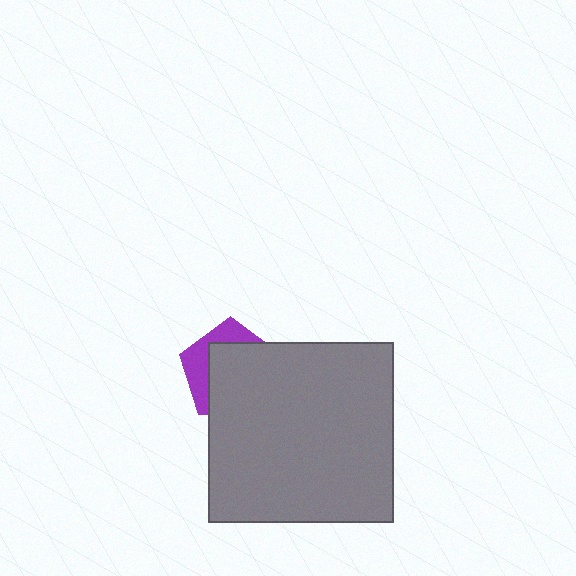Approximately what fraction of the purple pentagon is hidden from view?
Roughly 68% of the purple pentagon is hidden behind the gray rectangle.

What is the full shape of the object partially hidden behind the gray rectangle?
The partially hidden object is a purple pentagon.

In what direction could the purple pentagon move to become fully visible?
The purple pentagon could move toward the upper-left. That would shift it out from behind the gray rectangle entirely.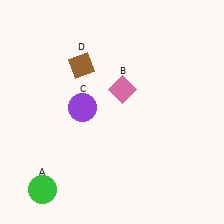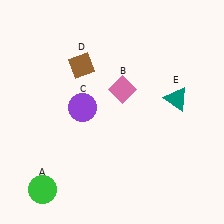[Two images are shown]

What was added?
A teal triangle (E) was added in Image 2.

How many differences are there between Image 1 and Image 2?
There is 1 difference between the two images.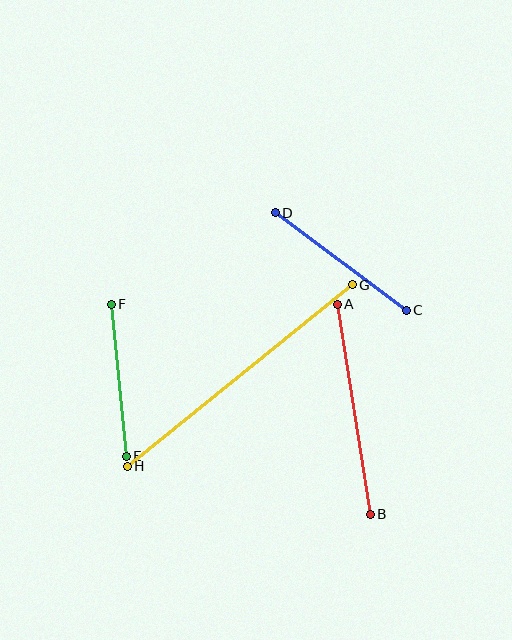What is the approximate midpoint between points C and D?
The midpoint is at approximately (341, 261) pixels.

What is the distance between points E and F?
The distance is approximately 153 pixels.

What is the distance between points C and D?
The distance is approximately 163 pixels.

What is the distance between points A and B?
The distance is approximately 212 pixels.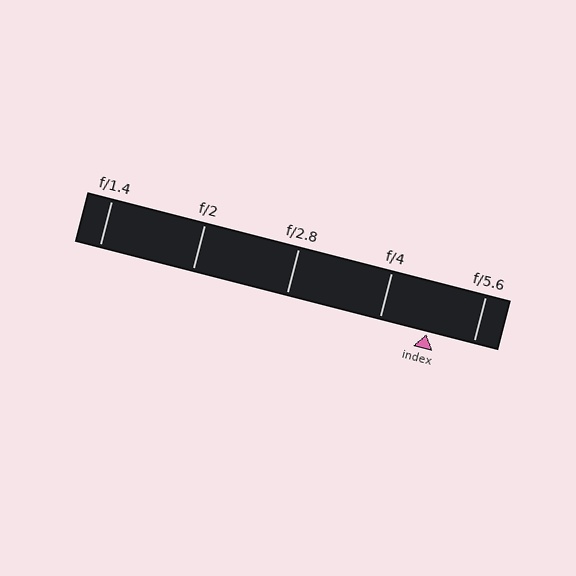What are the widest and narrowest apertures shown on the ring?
The widest aperture shown is f/1.4 and the narrowest is f/5.6.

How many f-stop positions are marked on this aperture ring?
There are 5 f-stop positions marked.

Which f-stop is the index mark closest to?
The index mark is closest to f/5.6.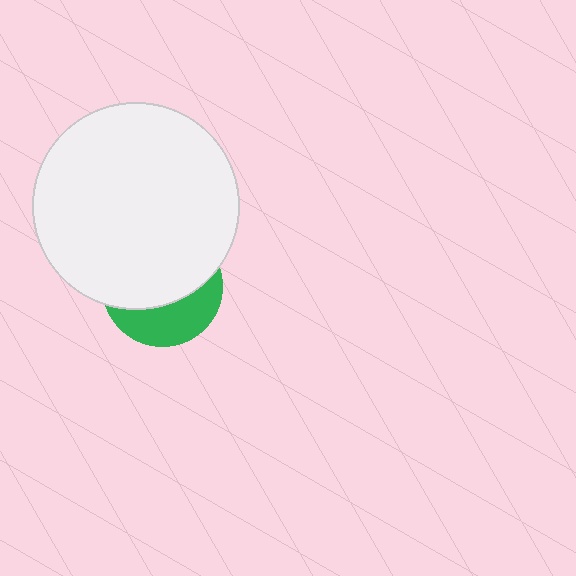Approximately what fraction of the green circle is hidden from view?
Roughly 64% of the green circle is hidden behind the white circle.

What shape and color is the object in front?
The object in front is a white circle.